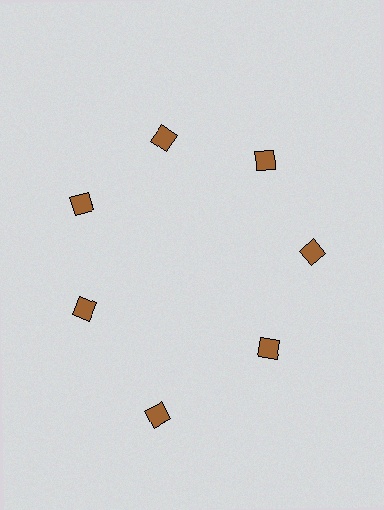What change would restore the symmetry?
The symmetry would be restored by moving it inward, back onto the ring so that all 7 diamonds sit at equal angles and equal distance from the center.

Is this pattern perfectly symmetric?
No. The 7 brown diamonds are arranged in a ring, but one element near the 6 o'clock position is pushed outward from the center, breaking the 7-fold rotational symmetry.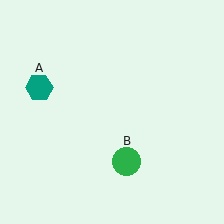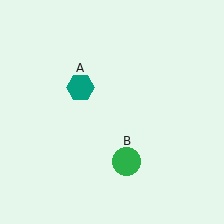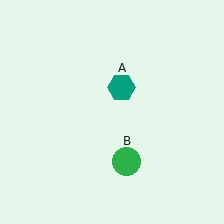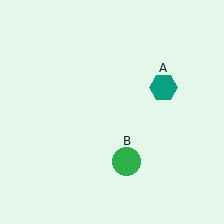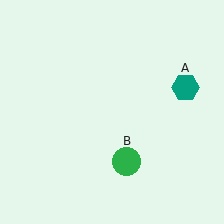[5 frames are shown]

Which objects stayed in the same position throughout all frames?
Green circle (object B) remained stationary.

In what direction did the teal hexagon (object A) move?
The teal hexagon (object A) moved right.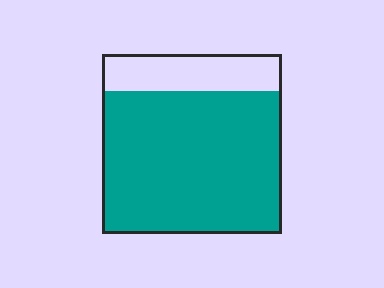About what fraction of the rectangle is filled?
About four fifths (4/5).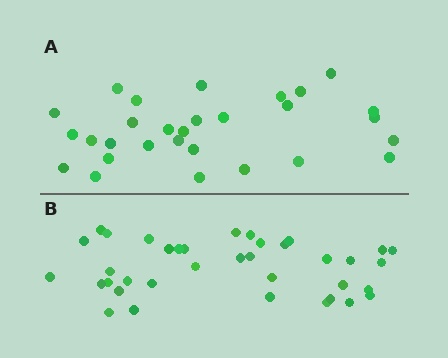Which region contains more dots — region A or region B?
Region B (the bottom region) has more dots.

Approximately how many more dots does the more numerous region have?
Region B has roughly 8 or so more dots than region A.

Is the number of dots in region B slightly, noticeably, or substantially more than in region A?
Region B has noticeably more, but not dramatically so. The ratio is roughly 1.3 to 1.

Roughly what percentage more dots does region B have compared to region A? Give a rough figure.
About 30% more.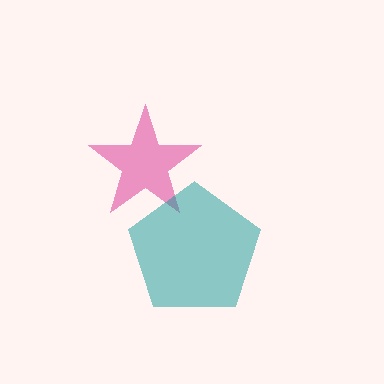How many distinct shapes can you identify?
There are 2 distinct shapes: a pink star, a teal pentagon.